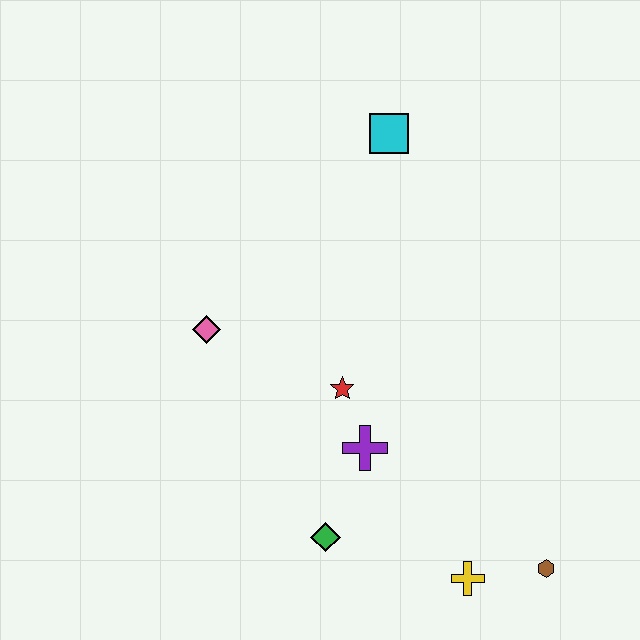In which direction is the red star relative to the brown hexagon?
The red star is to the left of the brown hexagon.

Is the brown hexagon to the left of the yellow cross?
No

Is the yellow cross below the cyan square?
Yes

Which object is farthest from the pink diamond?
The brown hexagon is farthest from the pink diamond.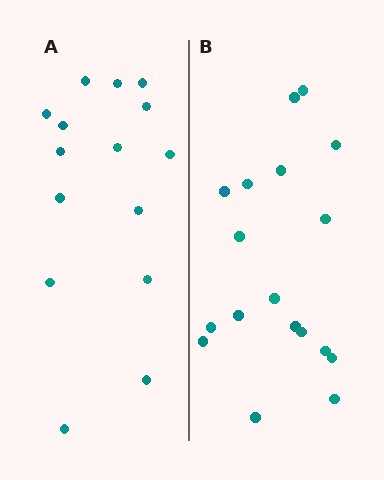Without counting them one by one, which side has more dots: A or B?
Region B (the right region) has more dots.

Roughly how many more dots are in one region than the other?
Region B has just a few more — roughly 2 or 3 more dots than region A.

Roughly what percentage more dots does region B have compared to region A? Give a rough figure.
About 20% more.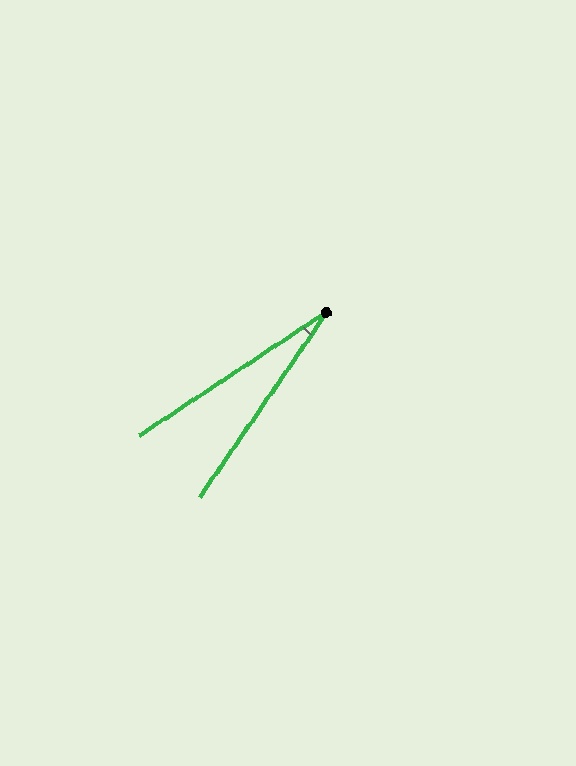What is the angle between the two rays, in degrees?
Approximately 22 degrees.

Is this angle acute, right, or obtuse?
It is acute.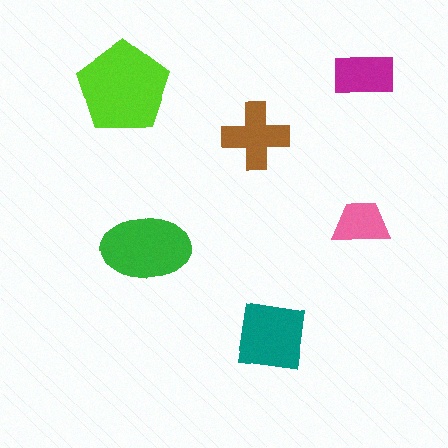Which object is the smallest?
The pink trapezoid.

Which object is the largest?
The lime pentagon.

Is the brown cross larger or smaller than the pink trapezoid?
Larger.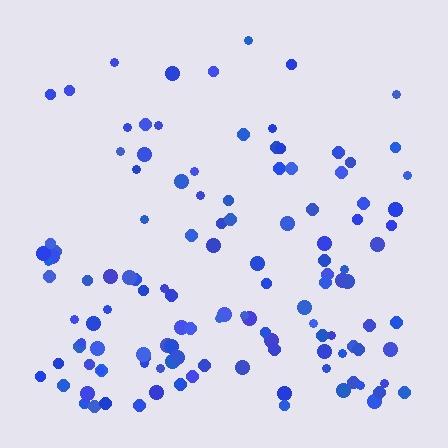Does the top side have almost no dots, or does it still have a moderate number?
Still a moderate number, just noticeably fewer than the bottom.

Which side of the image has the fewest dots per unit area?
The top.